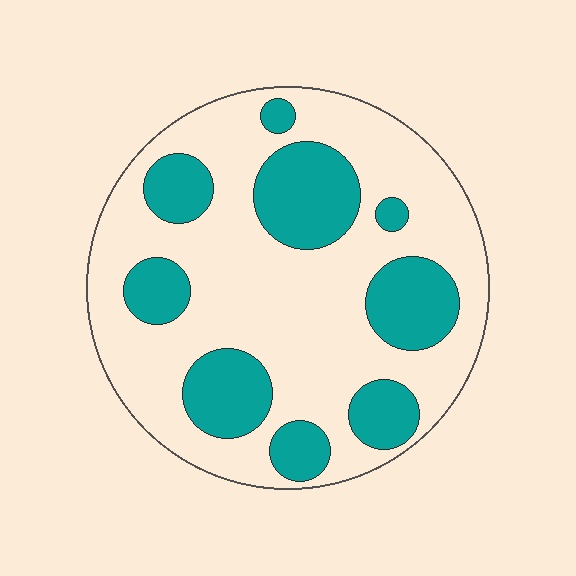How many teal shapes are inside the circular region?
9.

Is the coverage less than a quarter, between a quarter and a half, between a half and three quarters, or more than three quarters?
Between a quarter and a half.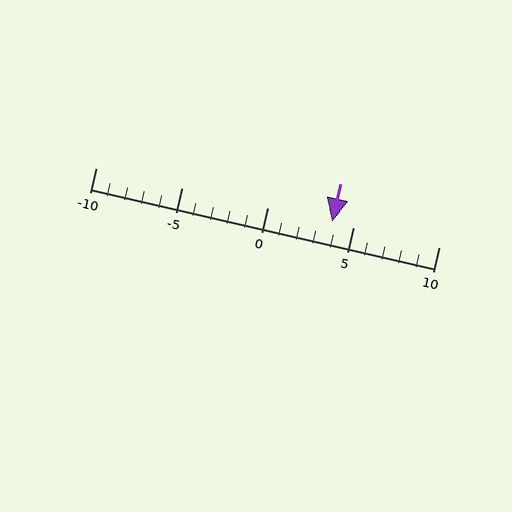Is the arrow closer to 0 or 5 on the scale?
The arrow is closer to 5.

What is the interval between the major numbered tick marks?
The major tick marks are spaced 5 units apart.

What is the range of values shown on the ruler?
The ruler shows values from -10 to 10.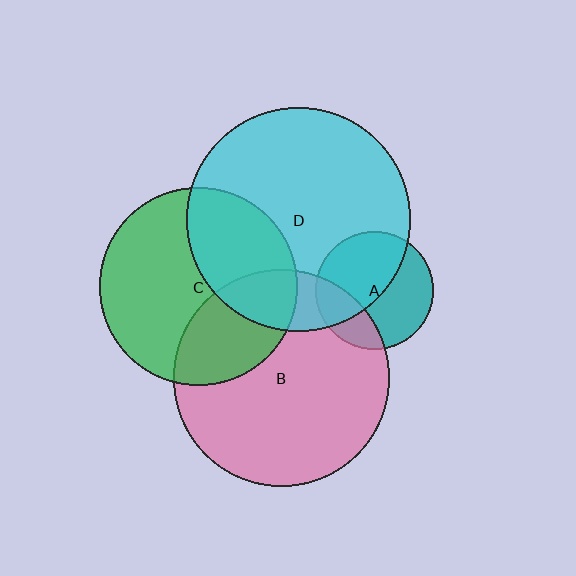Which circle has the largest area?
Circle D (cyan).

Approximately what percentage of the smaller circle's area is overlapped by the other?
Approximately 15%.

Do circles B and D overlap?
Yes.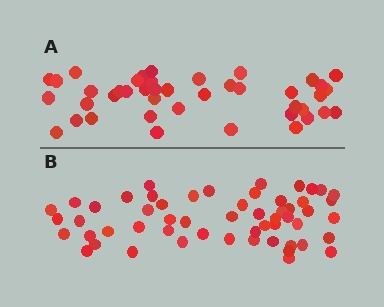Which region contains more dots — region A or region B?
Region B (the bottom region) has more dots.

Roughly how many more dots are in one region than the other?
Region B has approximately 15 more dots than region A.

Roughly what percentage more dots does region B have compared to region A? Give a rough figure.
About 30% more.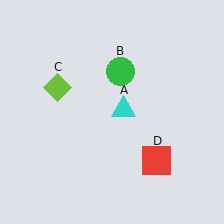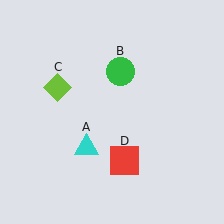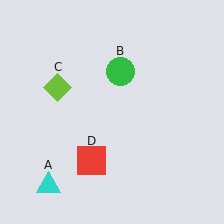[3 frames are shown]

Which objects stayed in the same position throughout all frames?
Green circle (object B) and lime diamond (object C) remained stationary.